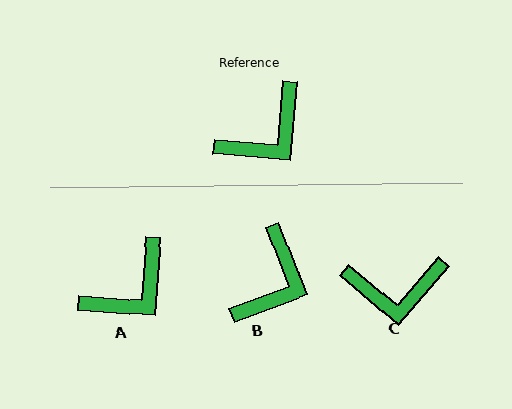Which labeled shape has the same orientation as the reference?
A.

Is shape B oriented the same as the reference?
No, it is off by about 25 degrees.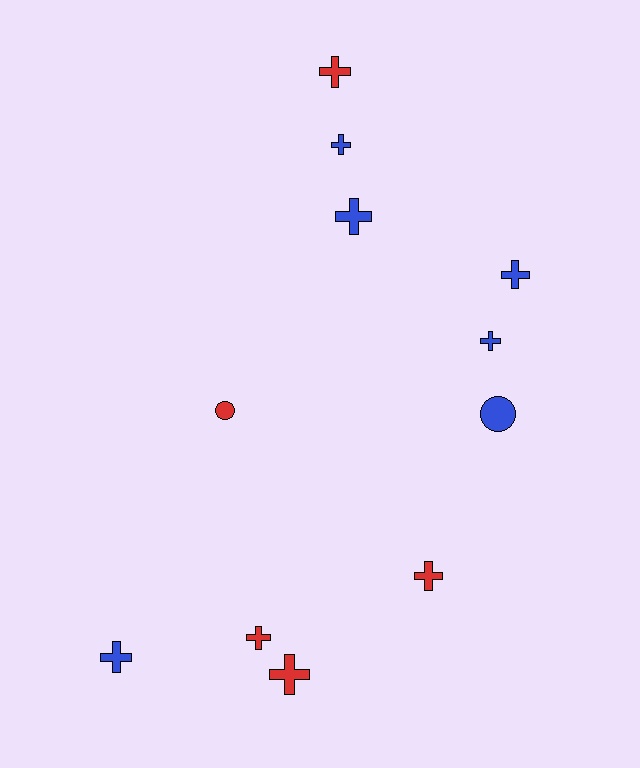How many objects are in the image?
There are 11 objects.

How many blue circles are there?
There is 1 blue circle.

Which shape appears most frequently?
Cross, with 9 objects.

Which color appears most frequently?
Blue, with 6 objects.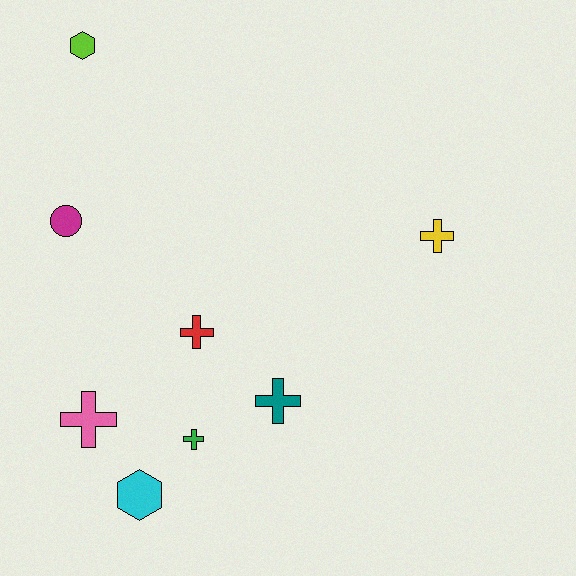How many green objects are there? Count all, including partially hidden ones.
There is 1 green object.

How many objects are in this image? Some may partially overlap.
There are 8 objects.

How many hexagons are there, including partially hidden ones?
There are 2 hexagons.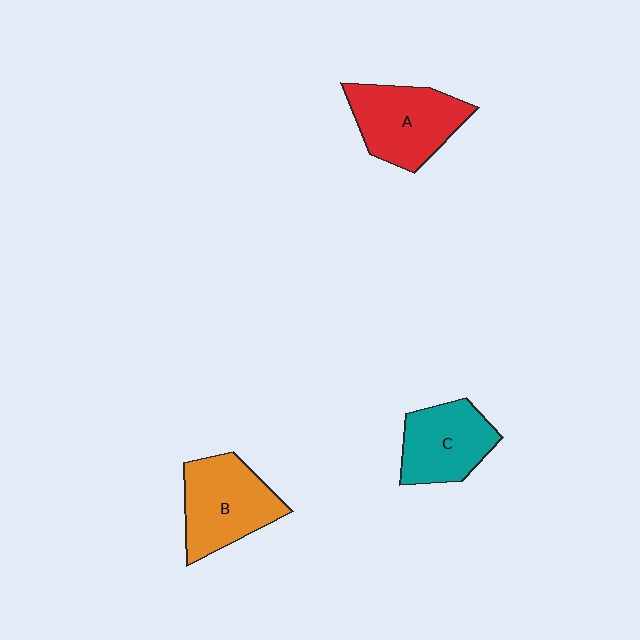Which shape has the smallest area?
Shape C (teal).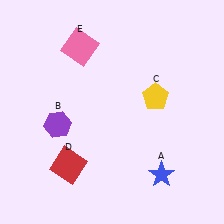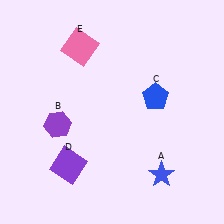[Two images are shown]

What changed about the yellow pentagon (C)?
In Image 1, C is yellow. In Image 2, it changed to blue.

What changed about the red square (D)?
In Image 1, D is red. In Image 2, it changed to purple.